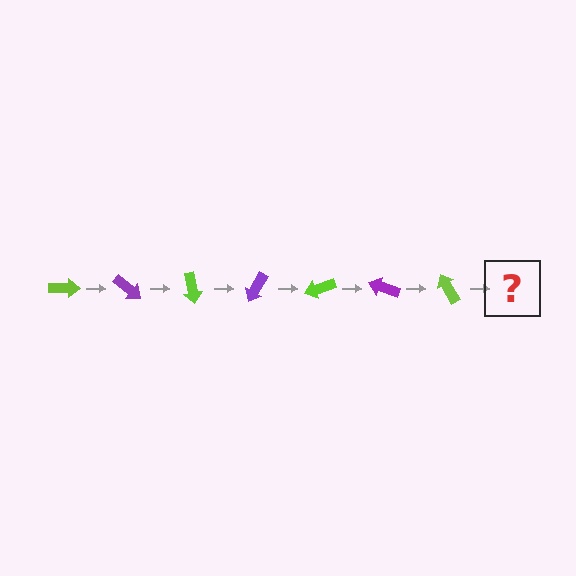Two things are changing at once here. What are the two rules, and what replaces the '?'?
The two rules are that it rotates 40 degrees each step and the color cycles through lime and purple. The '?' should be a purple arrow, rotated 280 degrees from the start.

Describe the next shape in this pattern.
It should be a purple arrow, rotated 280 degrees from the start.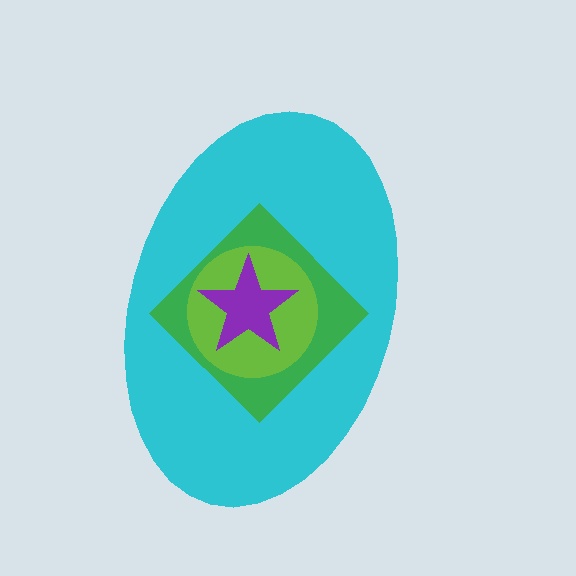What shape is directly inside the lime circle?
The purple star.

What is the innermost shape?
The purple star.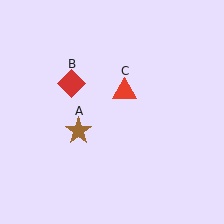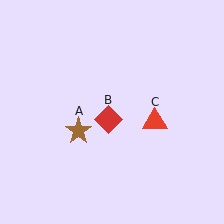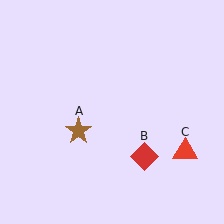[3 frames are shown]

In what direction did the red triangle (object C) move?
The red triangle (object C) moved down and to the right.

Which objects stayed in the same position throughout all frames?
Brown star (object A) remained stationary.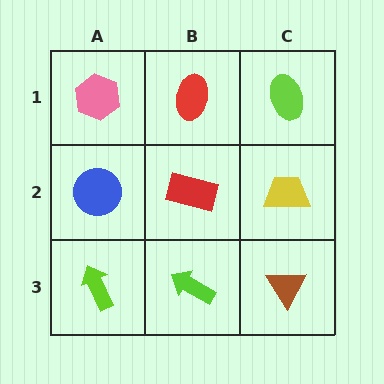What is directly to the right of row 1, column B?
A lime ellipse.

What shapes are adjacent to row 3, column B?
A red rectangle (row 2, column B), a lime arrow (row 3, column A), a brown triangle (row 3, column C).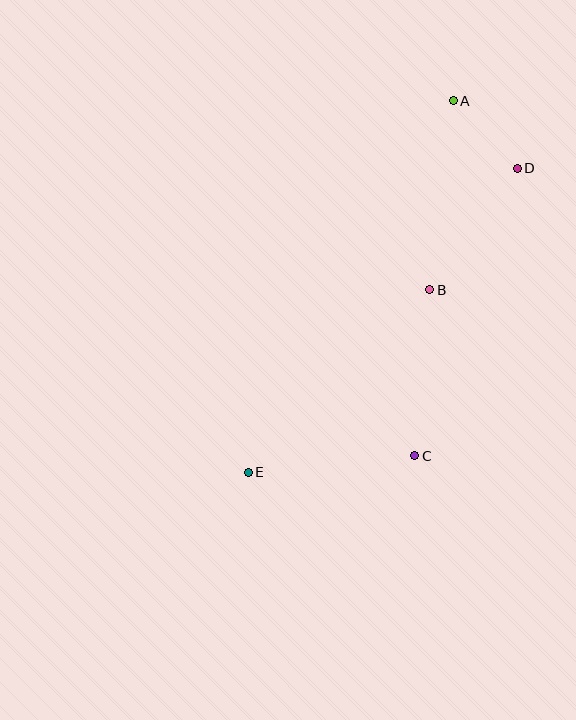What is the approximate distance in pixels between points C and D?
The distance between C and D is approximately 305 pixels.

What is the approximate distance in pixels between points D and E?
The distance between D and E is approximately 406 pixels.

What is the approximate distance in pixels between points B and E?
The distance between B and E is approximately 257 pixels.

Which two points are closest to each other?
Points A and D are closest to each other.